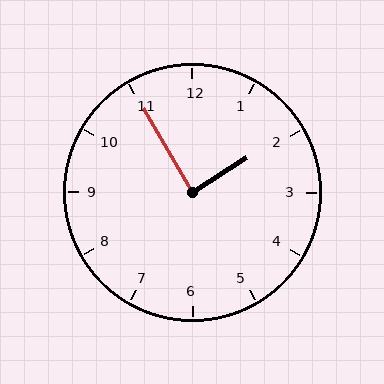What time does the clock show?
1:55.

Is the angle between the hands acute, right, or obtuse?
It is right.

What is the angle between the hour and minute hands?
Approximately 88 degrees.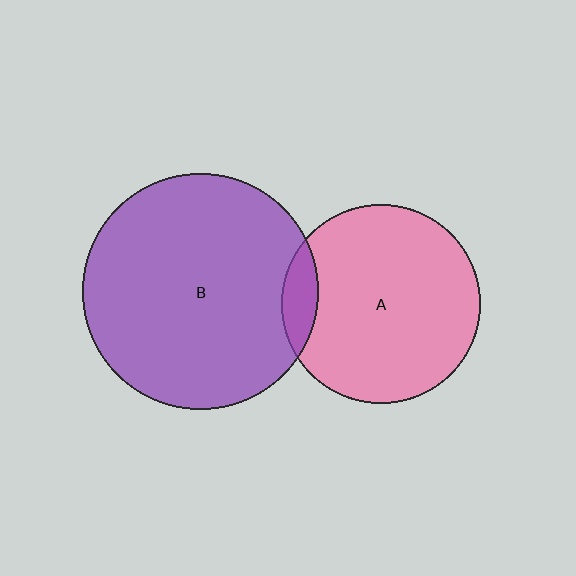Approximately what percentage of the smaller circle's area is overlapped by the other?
Approximately 10%.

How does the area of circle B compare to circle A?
Approximately 1.4 times.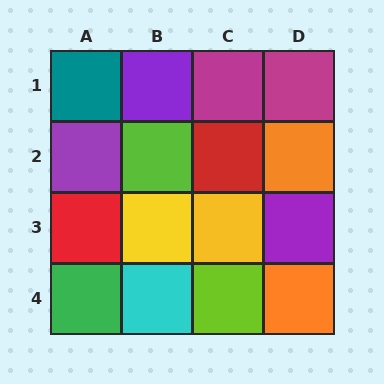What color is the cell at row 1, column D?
Magenta.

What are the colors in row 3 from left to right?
Red, yellow, yellow, purple.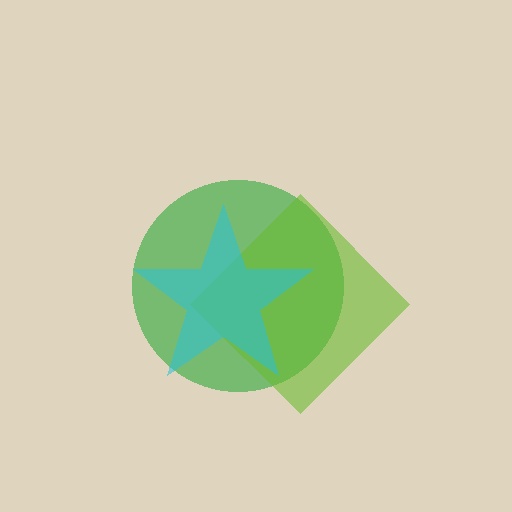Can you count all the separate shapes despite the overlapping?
Yes, there are 3 separate shapes.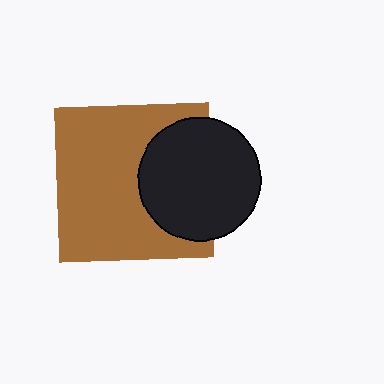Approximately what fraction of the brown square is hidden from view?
Roughly 32% of the brown square is hidden behind the black circle.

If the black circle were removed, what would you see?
You would see the complete brown square.